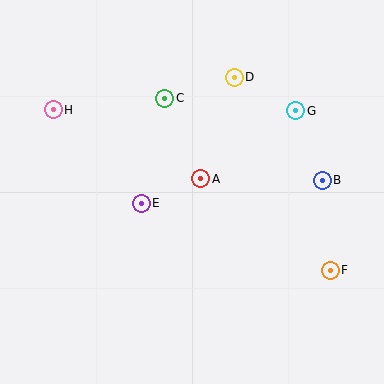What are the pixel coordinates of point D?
Point D is at (234, 77).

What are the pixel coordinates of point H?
Point H is at (53, 110).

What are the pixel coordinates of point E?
Point E is at (141, 203).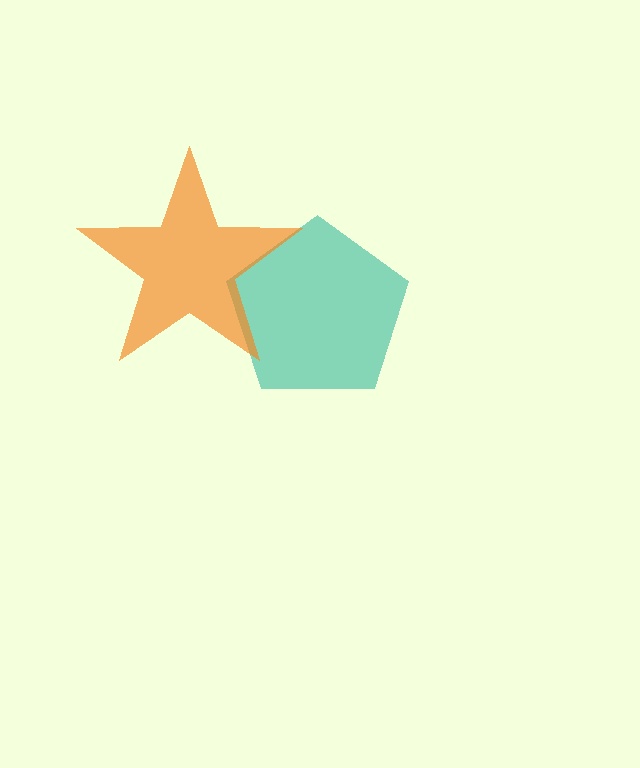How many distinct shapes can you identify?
There are 2 distinct shapes: a teal pentagon, an orange star.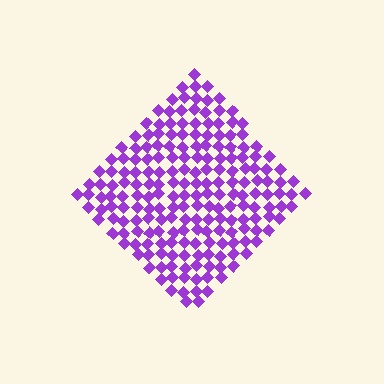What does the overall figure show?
The overall figure shows a diamond.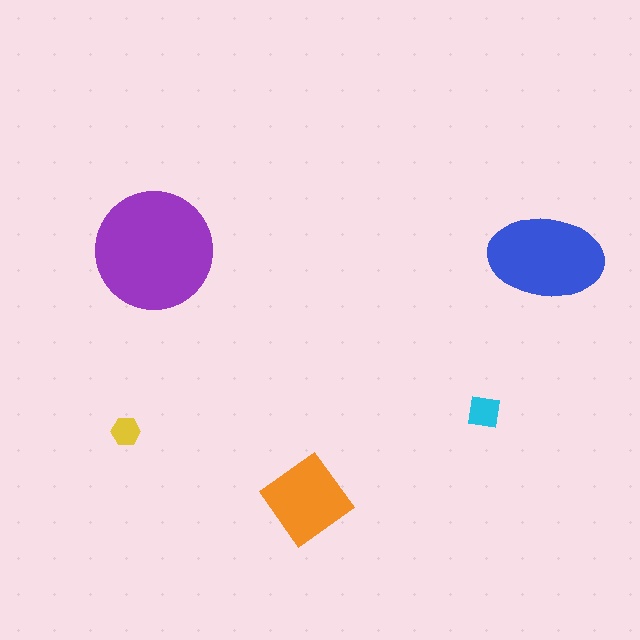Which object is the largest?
The purple circle.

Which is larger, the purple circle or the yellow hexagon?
The purple circle.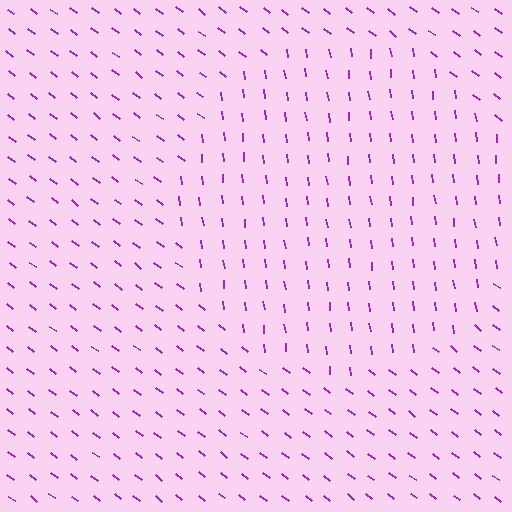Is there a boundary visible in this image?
Yes, there is a texture boundary formed by a change in line orientation.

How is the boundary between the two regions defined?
The boundary is defined purely by a change in line orientation (approximately 45 degrees difference). All lines are the same color and thickness.